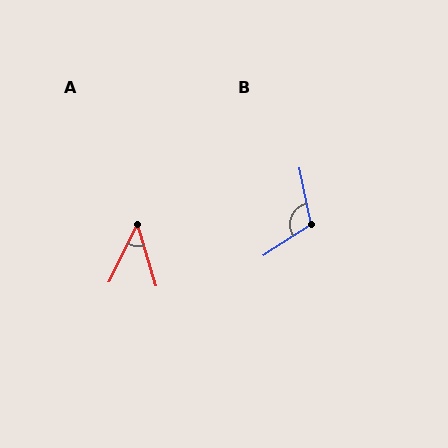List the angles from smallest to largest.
A (43°), B (111°).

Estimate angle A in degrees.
Approximately 43 degrees.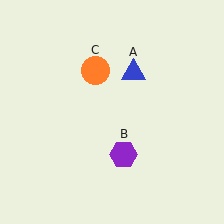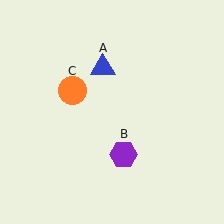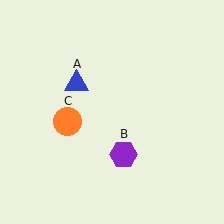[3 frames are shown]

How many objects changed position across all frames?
2 objects changed position: blue triangle (object A), orange circle (object C).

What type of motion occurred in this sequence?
The blue triangle (object A), orange circle (object C) rotated counterclockwise around the center of the scene.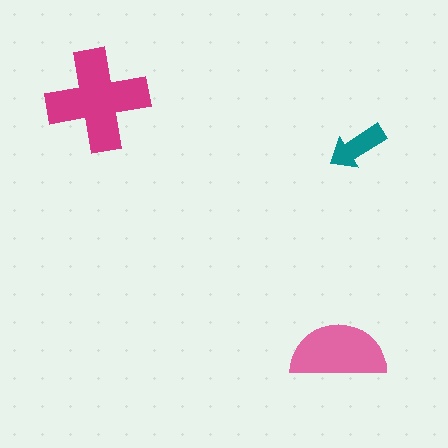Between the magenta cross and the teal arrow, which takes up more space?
The magenta cross.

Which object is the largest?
The magenta cross.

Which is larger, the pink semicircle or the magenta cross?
The magenta cross.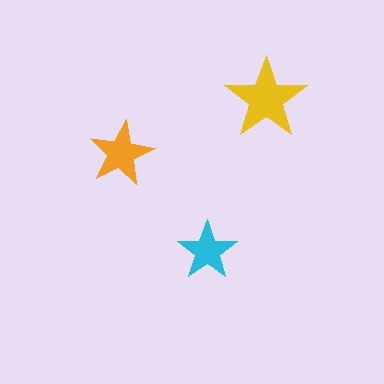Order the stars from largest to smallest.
the yellow one, the orange one, the cyan one.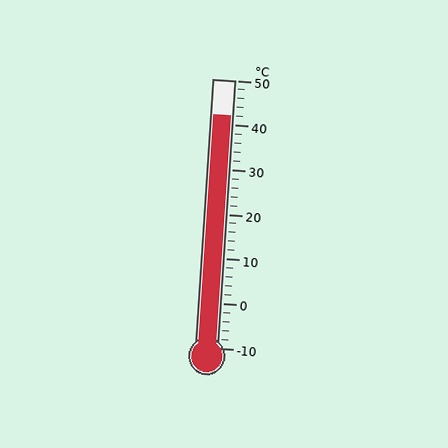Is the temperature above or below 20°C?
The temperature is above 20°C.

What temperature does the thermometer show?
The thermometer shows approximately 42°C.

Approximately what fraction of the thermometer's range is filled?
The thermometer is filled to approximately 85% of its range.